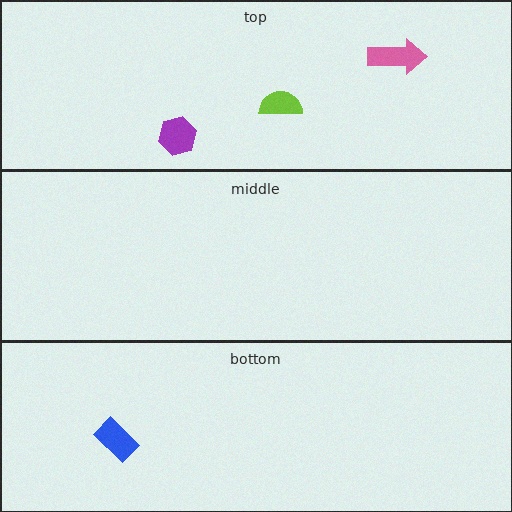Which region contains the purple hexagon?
The top region.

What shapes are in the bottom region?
The blue rectangle.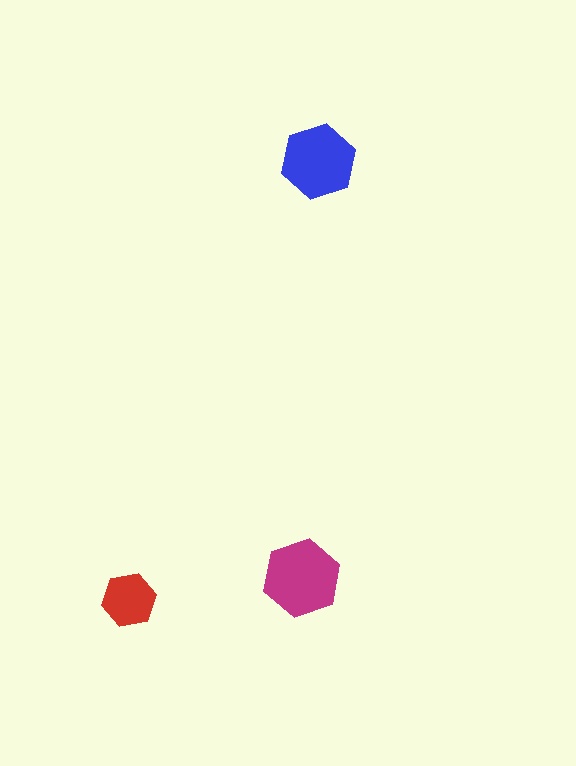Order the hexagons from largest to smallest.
the magenta one, the blue one, the red one.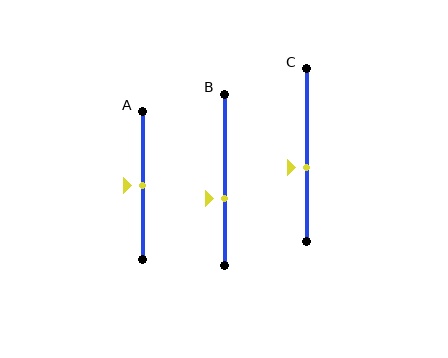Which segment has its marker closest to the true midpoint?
Segment A has its marker closest to the true midpoint.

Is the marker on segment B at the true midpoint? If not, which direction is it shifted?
No, the marker on segment B is shifted downward by about 11% of the segment length.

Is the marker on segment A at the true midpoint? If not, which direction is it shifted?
Yes, the marker on segment A is at the true midpoint.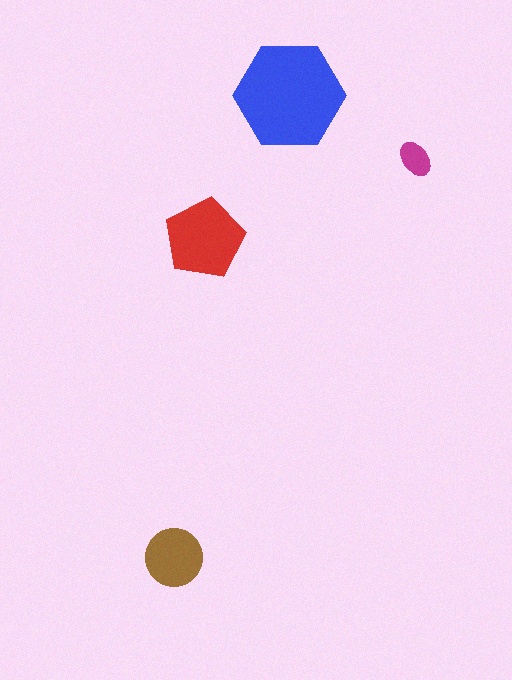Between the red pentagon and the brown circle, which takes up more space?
The red pentagon.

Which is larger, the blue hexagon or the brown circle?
The blue hexagon.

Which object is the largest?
The blue hexagon.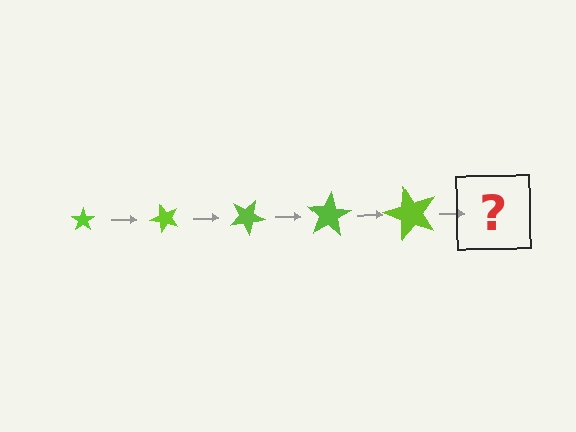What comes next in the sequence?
The next element should be a star, larger than the previous one and rotated 250 degrees from the start.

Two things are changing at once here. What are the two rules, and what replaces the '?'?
The two rules are that the star grows larger each step and it rotates 50 degrees each step. The '?' should be a star, larger than the previous one and rotated 250 degrees from the start.